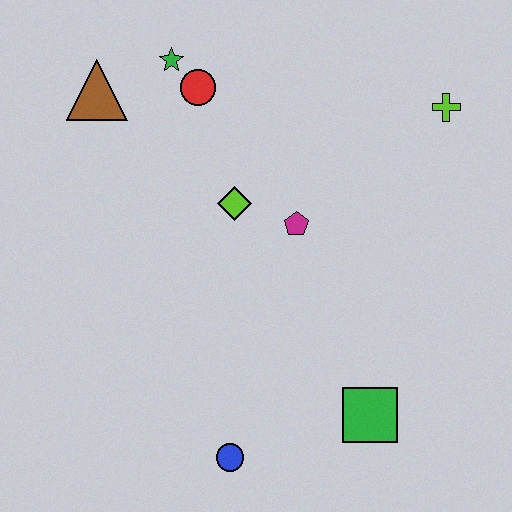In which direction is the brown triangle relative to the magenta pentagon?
The brown triangle is to the left of the magenta pentagon.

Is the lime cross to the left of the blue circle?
No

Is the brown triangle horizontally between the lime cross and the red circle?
No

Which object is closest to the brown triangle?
The green star is closest to the brown triangle.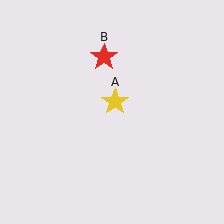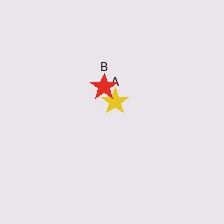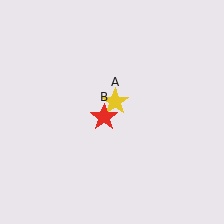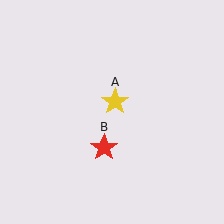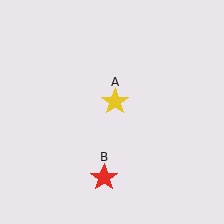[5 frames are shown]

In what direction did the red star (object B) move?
The red star (object B) moved down.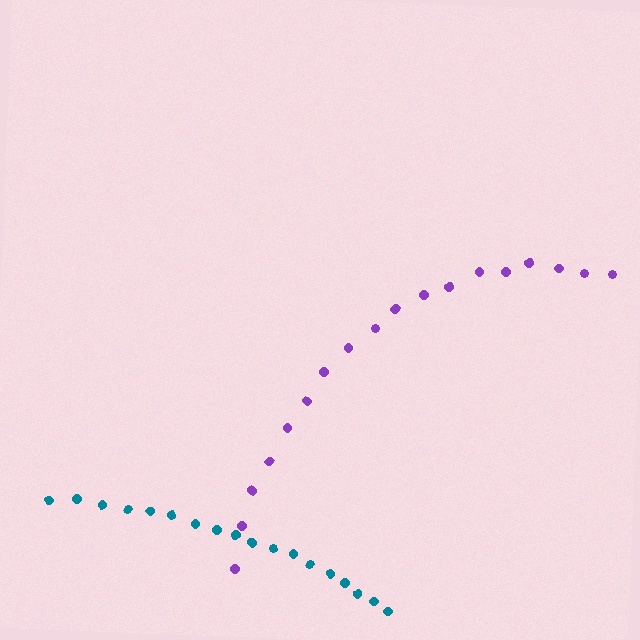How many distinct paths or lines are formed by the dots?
There are 2 distinct paths.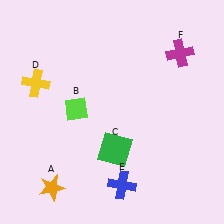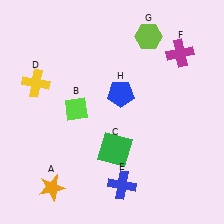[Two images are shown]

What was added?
A lime hexagon (G), a blue pentagon (H) were added in Image 2.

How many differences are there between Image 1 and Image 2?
There are 2 differences between the two images.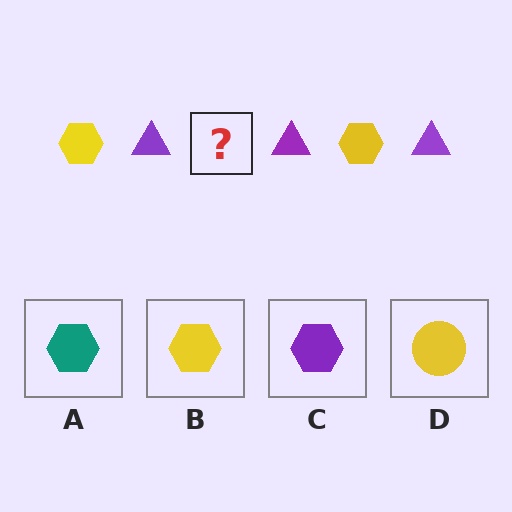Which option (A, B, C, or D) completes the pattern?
B.